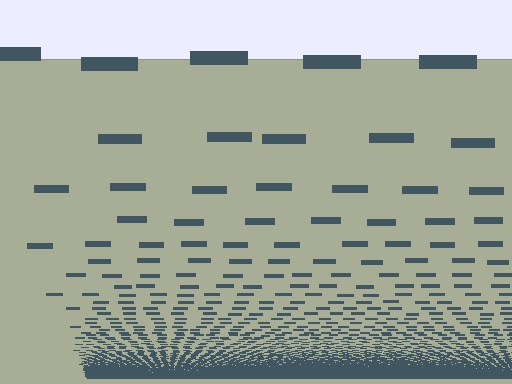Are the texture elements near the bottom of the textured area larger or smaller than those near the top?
Smaller. The gradient is inverted — elements near the bottom are smaller and denser.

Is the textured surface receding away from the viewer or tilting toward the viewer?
The surface appears to tilt toward the viewer. Texture elements get larger and sparser toward the top.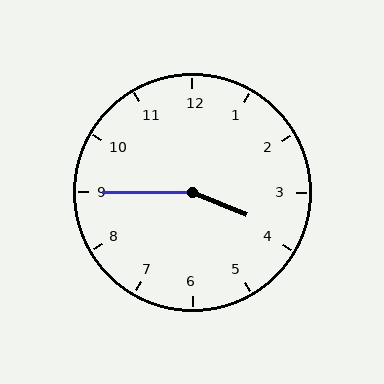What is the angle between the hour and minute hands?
Approximately 158 degrees.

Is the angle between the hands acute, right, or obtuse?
It is obtuse.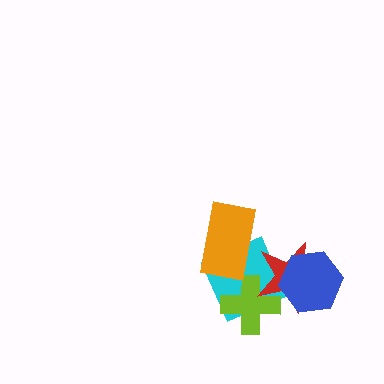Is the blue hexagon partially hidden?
No, no other shape covers it.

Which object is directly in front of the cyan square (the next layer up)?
The lime cross is directly in front of the cyan square.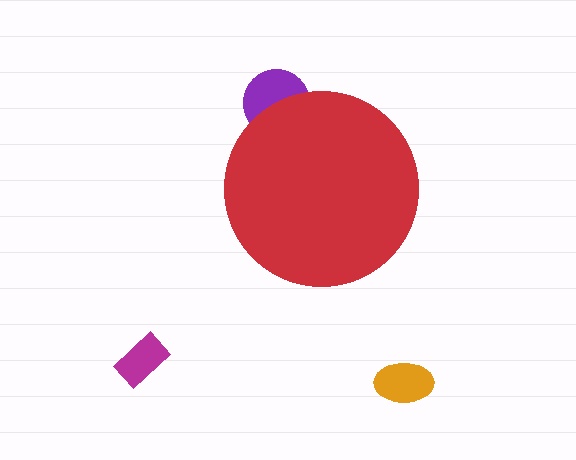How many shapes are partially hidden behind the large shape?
1 shape is partially hidden.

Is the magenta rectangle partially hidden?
No, the magenta rectangle is fully visible.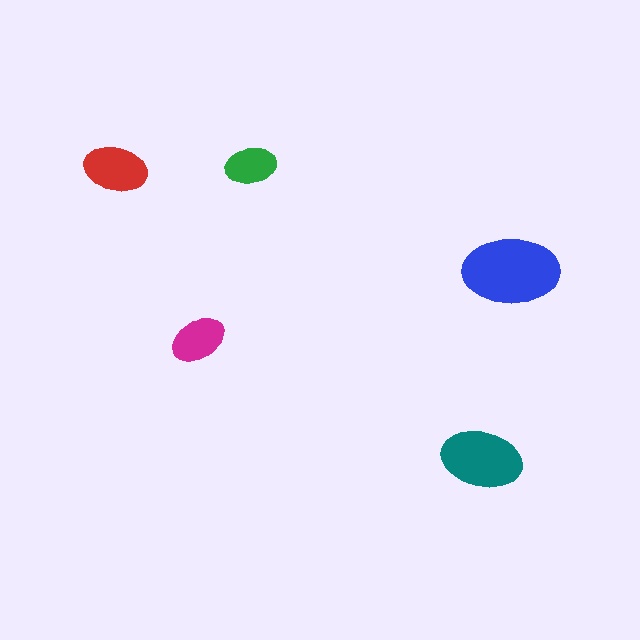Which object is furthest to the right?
The blue ellipse is rightmost.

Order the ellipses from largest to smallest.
the blue one, the teal one, the red one, the magenta one, the green one.